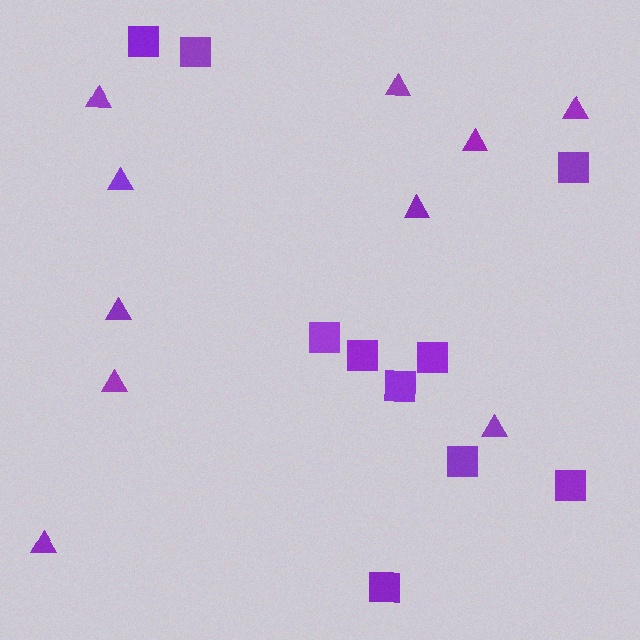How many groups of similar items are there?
There are 2 groups: one group of triangles (10) and one group of squares (10).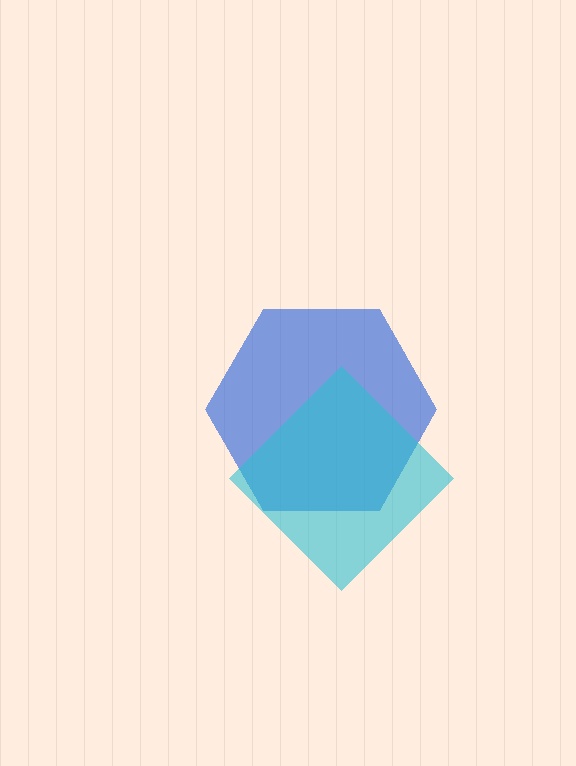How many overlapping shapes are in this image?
There are 2 overlapping shapes in the image.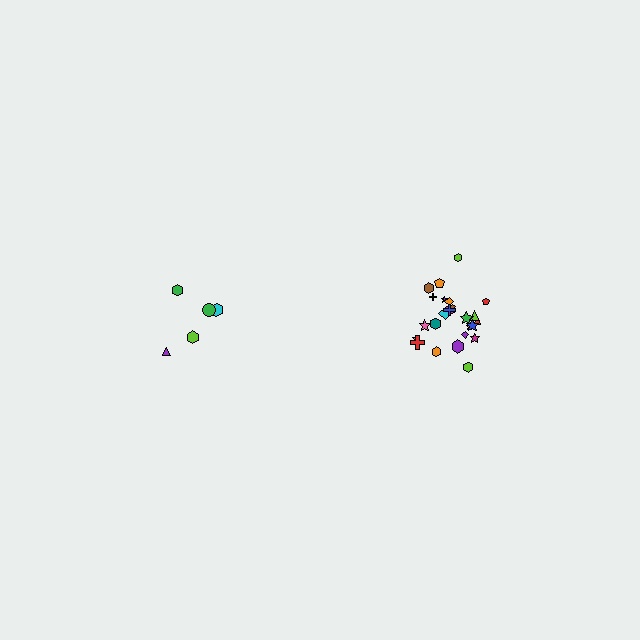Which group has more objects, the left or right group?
The right group.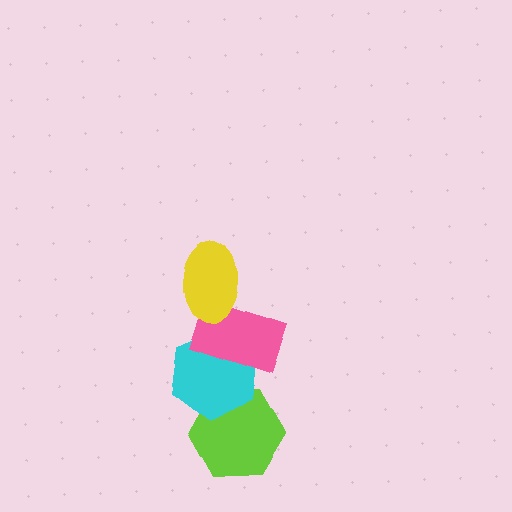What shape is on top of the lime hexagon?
The cyan hexagon is on top of the lime hexagon.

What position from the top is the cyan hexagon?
The cyan hexagon is 3rd from the top.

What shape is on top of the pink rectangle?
The yellow ellipse is on top of the pink rectangle.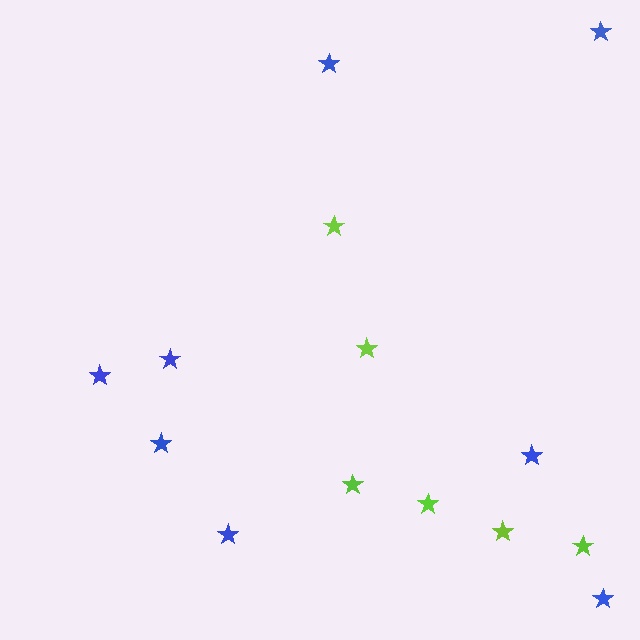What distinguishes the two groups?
There are 2 groups: one group of blue stars (8) and one group of lime stars (6).